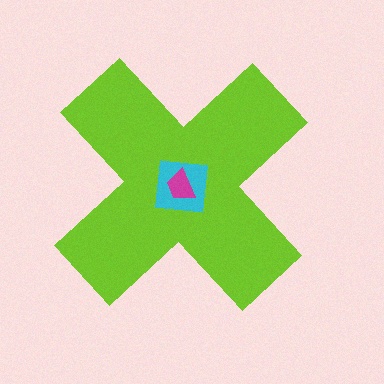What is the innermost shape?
The magenta trapezoid.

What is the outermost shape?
The lime cross.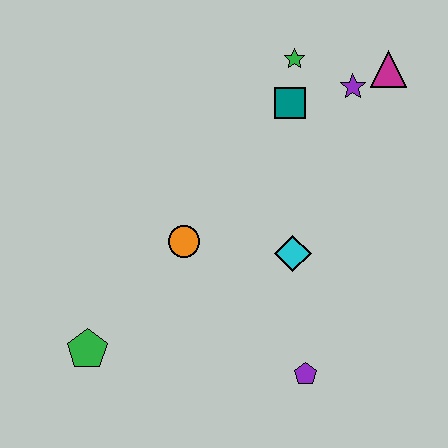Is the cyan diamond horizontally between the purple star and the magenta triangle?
No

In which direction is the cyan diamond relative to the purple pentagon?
The cyan diamond is above the purple pentagon.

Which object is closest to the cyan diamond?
The orange circle is closest to the cyan diamond.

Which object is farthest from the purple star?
The green pentagon is farthest from the purple star.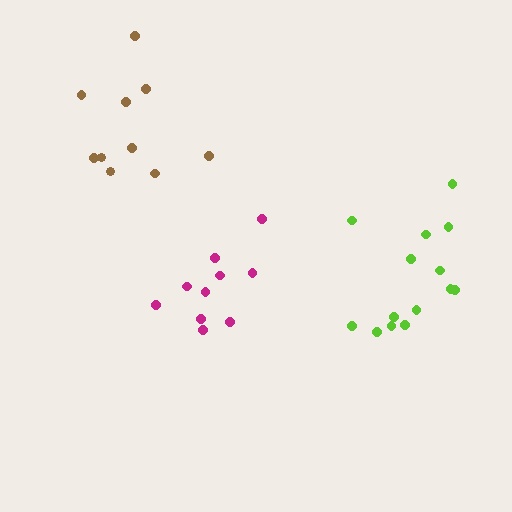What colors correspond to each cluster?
The clusters are colored: brown, magenta, lime.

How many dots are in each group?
Group 1: 10 dots, Group 2: 10 dots, Group 3: 14 dots (34 total).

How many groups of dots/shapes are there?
There are 3 groups.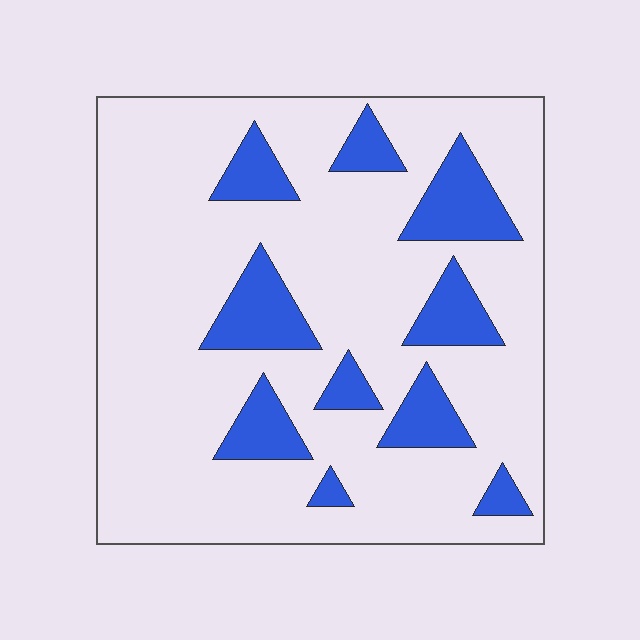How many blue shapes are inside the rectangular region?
10.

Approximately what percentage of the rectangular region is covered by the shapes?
Approximately 20%.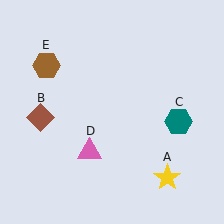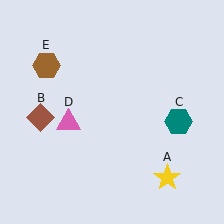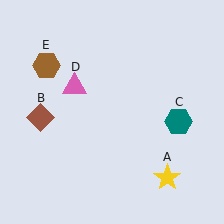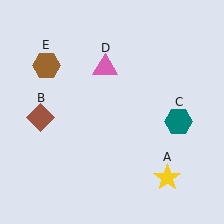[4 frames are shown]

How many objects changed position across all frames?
1 object changed position: pink triangle (object D).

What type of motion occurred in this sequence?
The pink triangle (object D) rotated clockwise around the center of the scene.